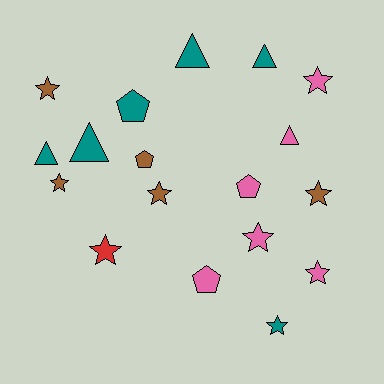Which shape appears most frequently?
Star, with 9 objects.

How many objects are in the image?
There are 18 objects.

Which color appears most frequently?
Pink, with 6 objects.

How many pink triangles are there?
There is 1 pink triangle.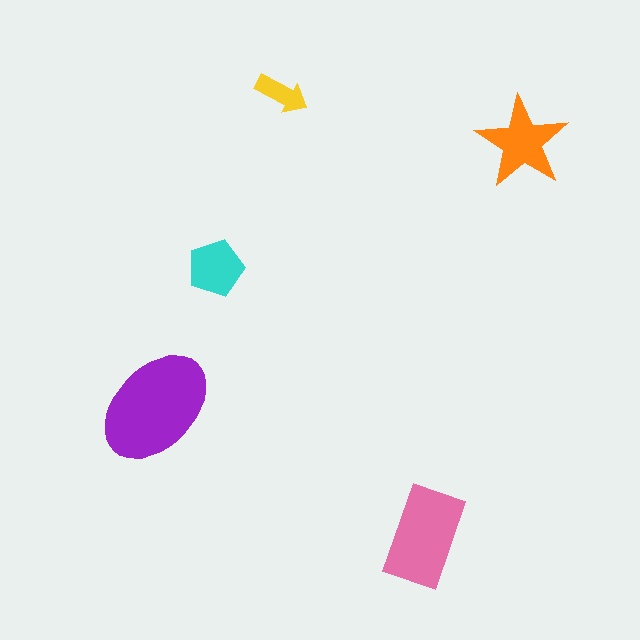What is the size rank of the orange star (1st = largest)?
3rd.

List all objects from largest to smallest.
The purple ellipse, the pink rectangle, the orange star, the cyan pentagon, the yellow arrow.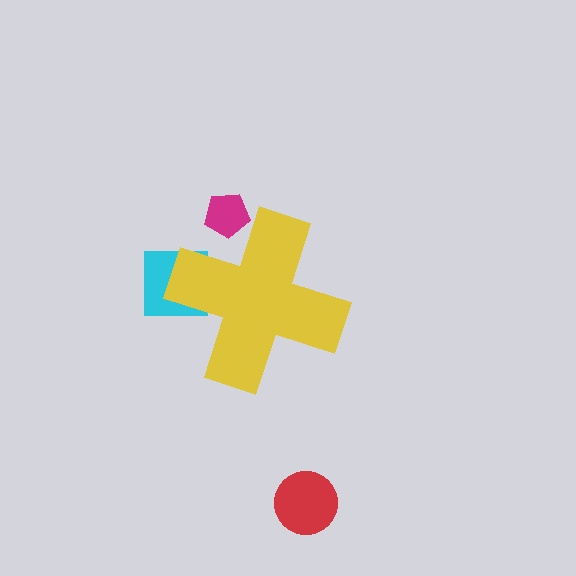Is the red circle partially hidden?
No, the red circle is fully visible.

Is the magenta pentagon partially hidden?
Yes, the magenta pentagon is partially hidden behind the yellow cross.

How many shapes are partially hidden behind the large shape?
2 shapes are partially hidden.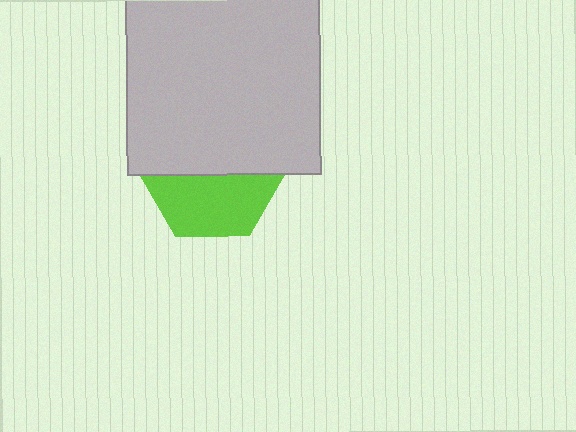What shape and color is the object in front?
The object in front is a light gray square.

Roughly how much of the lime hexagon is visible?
About half of it is visible (roughly 46%).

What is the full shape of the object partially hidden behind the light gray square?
The partially hidden object is a lime hexagon.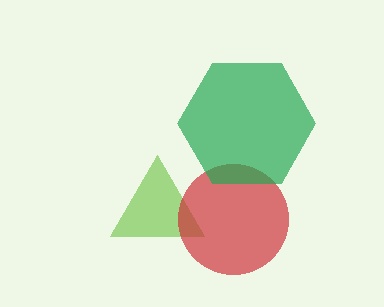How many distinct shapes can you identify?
There are 3 distinct shapes: a lime triangle, a red circle, a green hexagon.